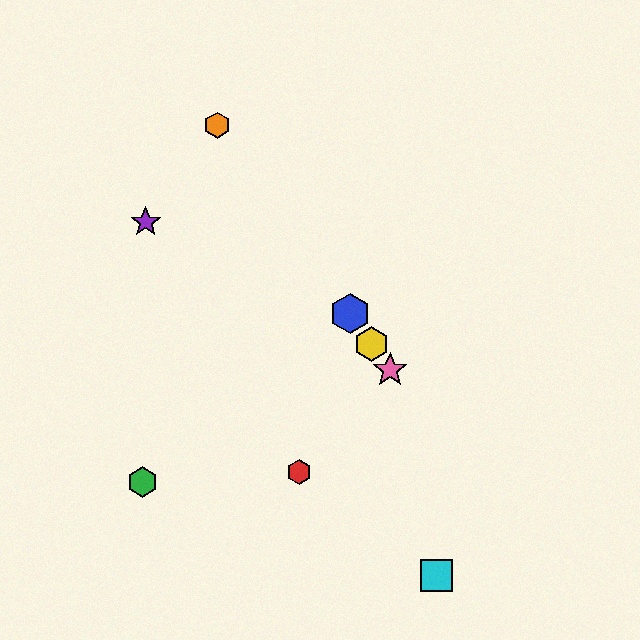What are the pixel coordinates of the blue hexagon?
The blue hexagon is at (350, 314).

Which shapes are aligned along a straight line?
The blue hexagon, the yellow hexagon, the orange hexagon, the pink star are aligned along a straight line.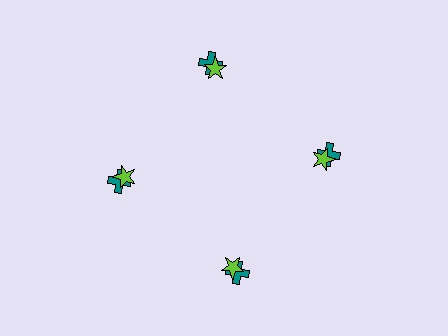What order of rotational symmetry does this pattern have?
This pattern has 4-fold rotational symmetry.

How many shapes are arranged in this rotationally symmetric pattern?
There are 8 shapes, arranged in 4 groups of 2.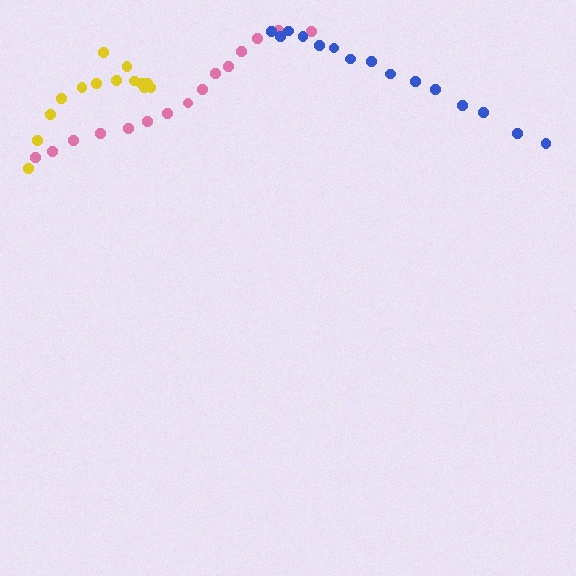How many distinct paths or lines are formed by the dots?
There are 3 distinct paths.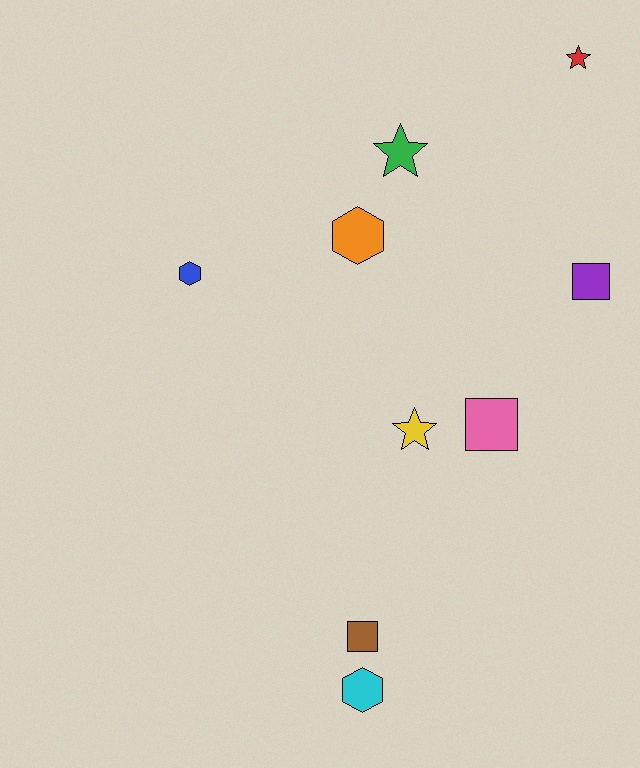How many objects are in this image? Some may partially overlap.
There are 9 objects.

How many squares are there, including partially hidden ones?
There are 3 squares.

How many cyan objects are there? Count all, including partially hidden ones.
There is 1 cyan object.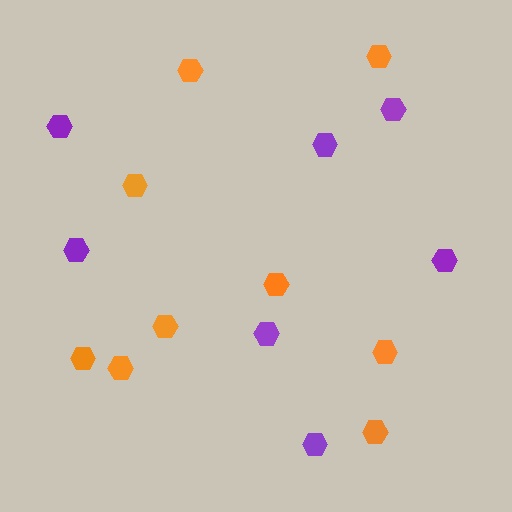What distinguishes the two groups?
There are 2 groups: one group of orange hexagons (9) and one group of purple hexagons (7).